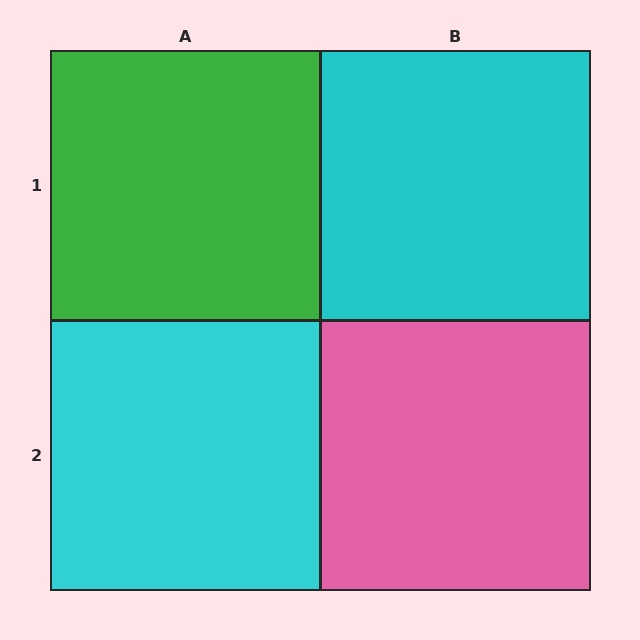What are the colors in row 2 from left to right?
Cyan, pink.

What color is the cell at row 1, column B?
Cyan.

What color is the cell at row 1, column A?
Green.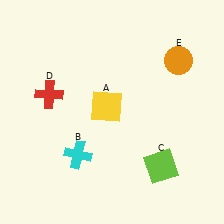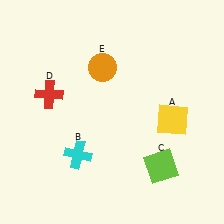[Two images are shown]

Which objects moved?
The objects that moved are: the yellow square (A), the orange circle (E).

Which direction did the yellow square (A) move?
The yellow square (A) moved right.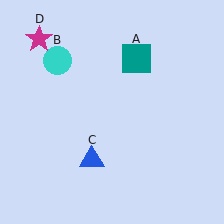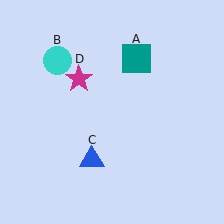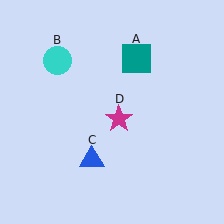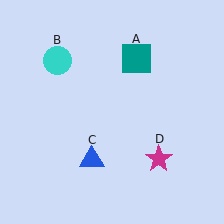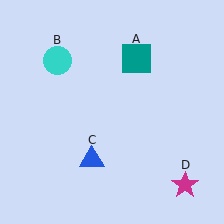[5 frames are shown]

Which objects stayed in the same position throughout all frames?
Teal square (object A) and cyan circle (object B) and blue triangle (object C) remained stationary.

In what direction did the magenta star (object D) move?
The magenta star (object D) moved down and to the right.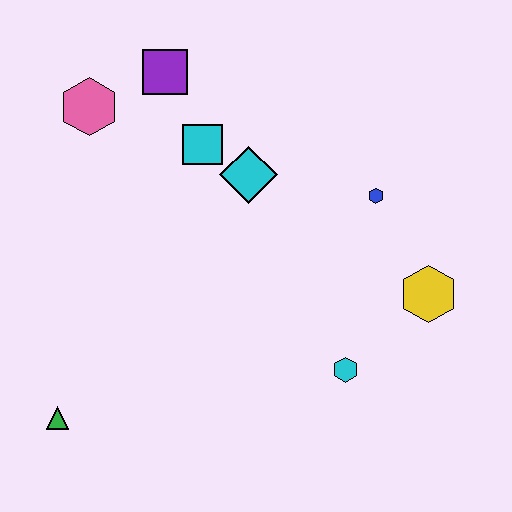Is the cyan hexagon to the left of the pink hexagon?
No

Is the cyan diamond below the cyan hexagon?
No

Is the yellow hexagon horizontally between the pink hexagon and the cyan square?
No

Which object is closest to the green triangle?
The cyan hexagon is closest to the green triangle.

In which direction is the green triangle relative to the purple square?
The green triangle is below the purple square.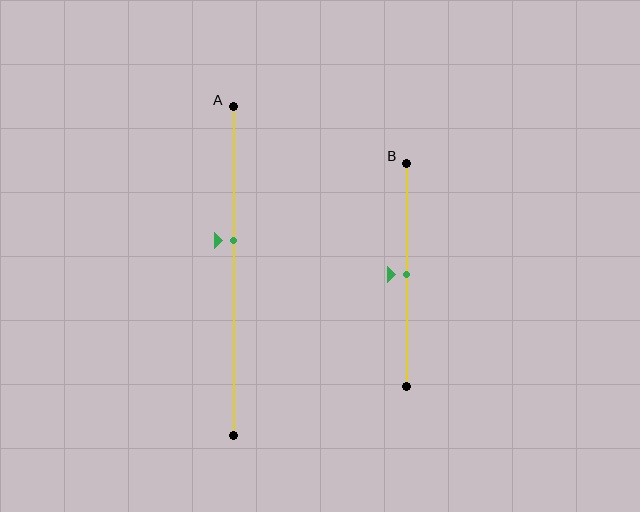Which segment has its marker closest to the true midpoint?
Segment B has its marker closest to the true midpoint.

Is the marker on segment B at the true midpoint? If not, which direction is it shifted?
Yes, the marker on segment B is at the true midpoint.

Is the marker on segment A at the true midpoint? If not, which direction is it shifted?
No, the marker on segment A is shifted upward by about 9% of the segment length.